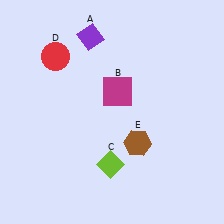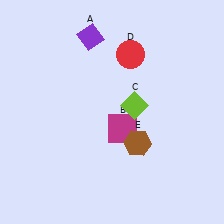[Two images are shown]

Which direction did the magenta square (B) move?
The magenta square (B) moved down.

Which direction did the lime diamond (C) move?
The lime diamond (C) moved up.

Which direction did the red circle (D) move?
The red circle (D) moved right.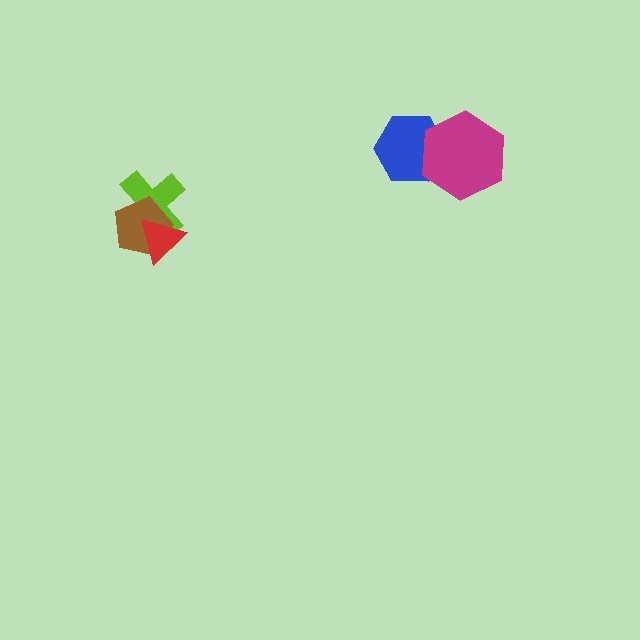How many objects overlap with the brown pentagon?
2 objects overlap with the brown pentagon.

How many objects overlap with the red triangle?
2 objects overlap with the red triangle.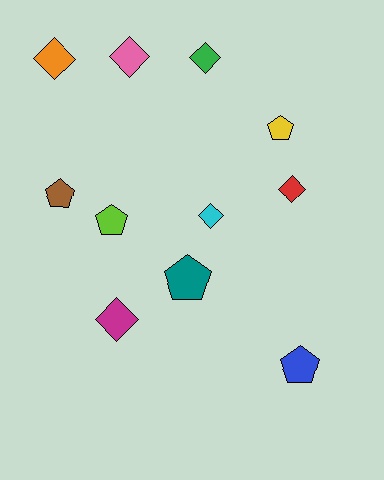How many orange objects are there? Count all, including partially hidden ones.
There is 1 orange object.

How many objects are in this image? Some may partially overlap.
There are 11 objects.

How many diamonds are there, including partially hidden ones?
There are 6 diamonds.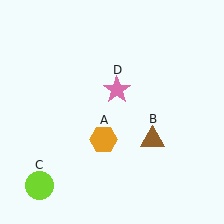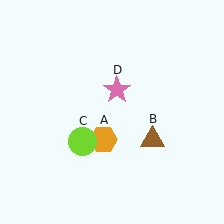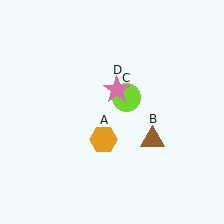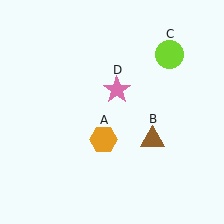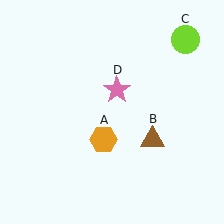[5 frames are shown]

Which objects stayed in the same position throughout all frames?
Orange hexagon (object A) and brown triangle (object B) and pink star (object D) remained stationary.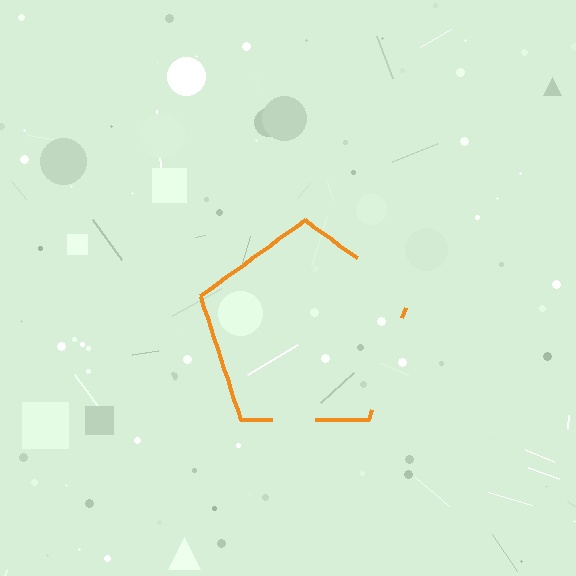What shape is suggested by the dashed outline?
The dashed outline suggests a pentagon.